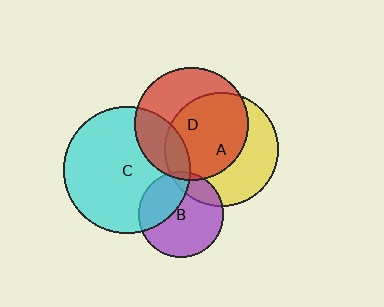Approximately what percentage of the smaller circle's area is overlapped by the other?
Approximately 20%.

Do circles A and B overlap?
Yes.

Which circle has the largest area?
Circle C (cyan).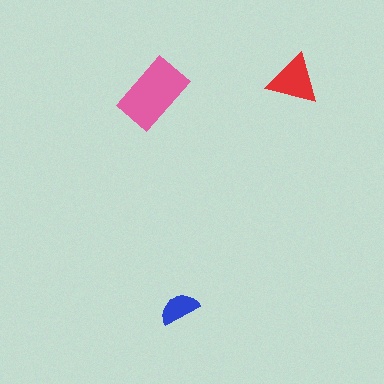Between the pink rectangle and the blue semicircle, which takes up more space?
The pink rectangle.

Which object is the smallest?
The blue semicircle.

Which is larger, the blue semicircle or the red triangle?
The red triangle.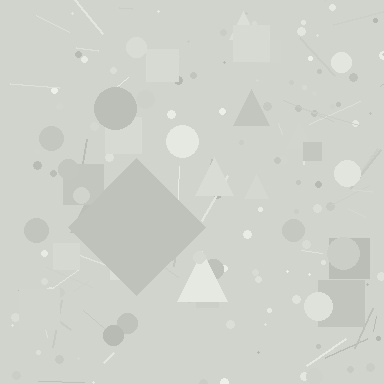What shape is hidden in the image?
A diamond is hidden in the image.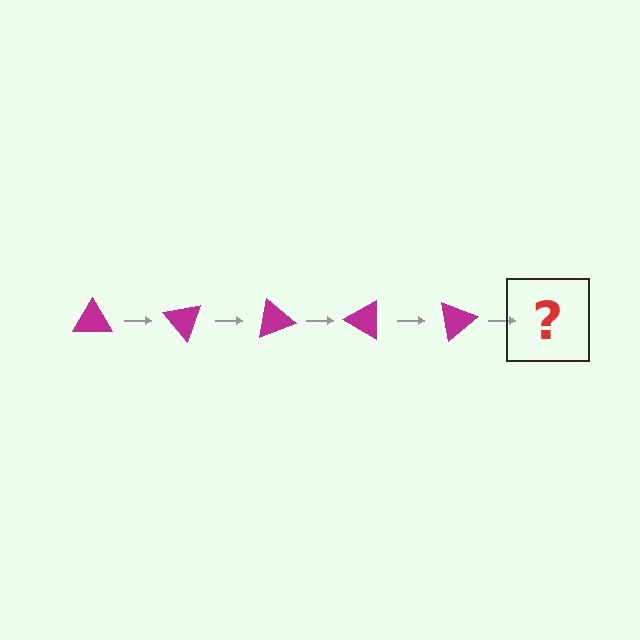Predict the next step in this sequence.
The next step is a magenta triangle rotated 250 degrees.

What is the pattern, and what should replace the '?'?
The pattern is that the triangle rotates 50 degrees each step. The '?' should be a magenta triangle rotated 250 degrees.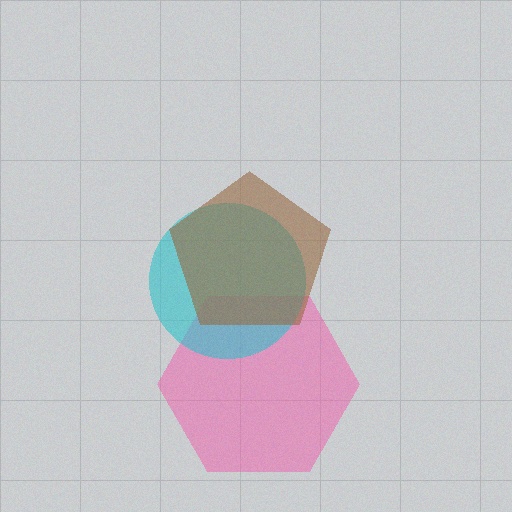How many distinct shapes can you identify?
There are 3 distinct shapes: a pink hexagon, a cyan circle, a brown pentagon.